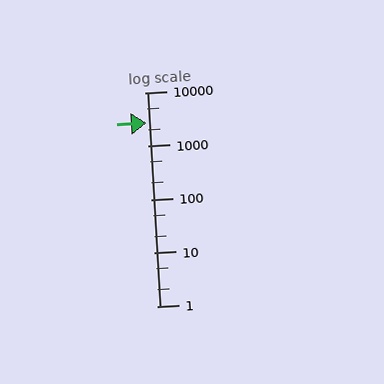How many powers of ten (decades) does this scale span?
The scale spans 4 decades, from 1 to 10000.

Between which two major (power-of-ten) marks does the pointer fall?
The pointer is between 1000 and 10000.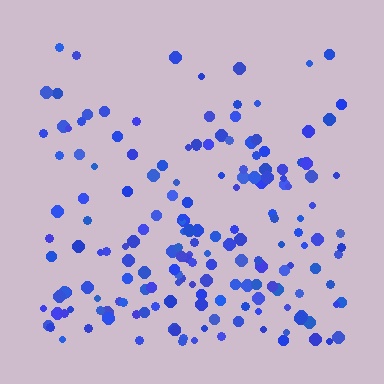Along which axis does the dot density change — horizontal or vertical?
Vertical.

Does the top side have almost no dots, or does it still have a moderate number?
Still a moderate number, just noticeably fewer than the bottom.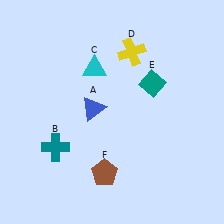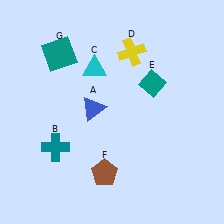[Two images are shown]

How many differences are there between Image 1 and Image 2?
There is 1 difference between the two images.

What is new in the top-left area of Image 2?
A teal square (G) was added in the top-left area of Image 2.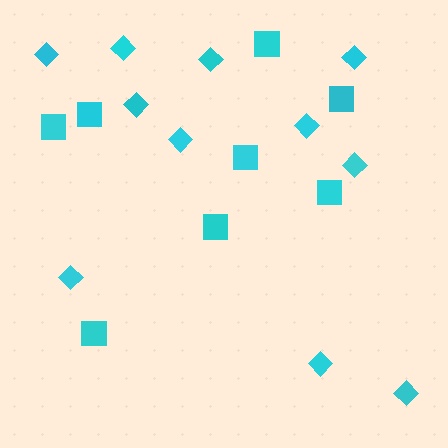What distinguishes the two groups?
There are 2 groups: one group of diamonds (11) and one group of squares (8).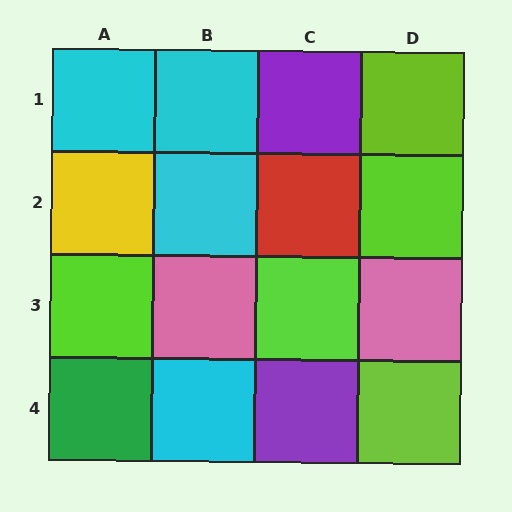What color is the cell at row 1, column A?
Cyan.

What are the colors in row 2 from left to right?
Yellow, cyan, red, lime.